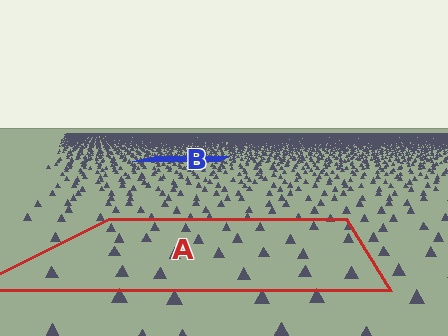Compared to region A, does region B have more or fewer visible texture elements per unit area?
Region B has more texture elements per unit area — they are packed more densely because it is farther away.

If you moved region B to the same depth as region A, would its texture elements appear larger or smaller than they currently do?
They would appear larger. At a closer depth, the same texture elements are projected at a bigger on-screen size.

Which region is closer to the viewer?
Region A is closer. The texture elements there are larger and more spread out.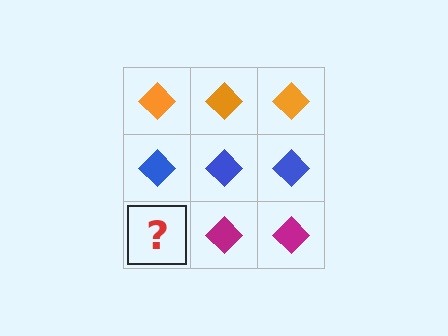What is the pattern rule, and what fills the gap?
The rule is that each row has a consistent color. The gap should be filled with a magenta diamond.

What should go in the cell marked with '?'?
The missing cell should contain a magenta diamond.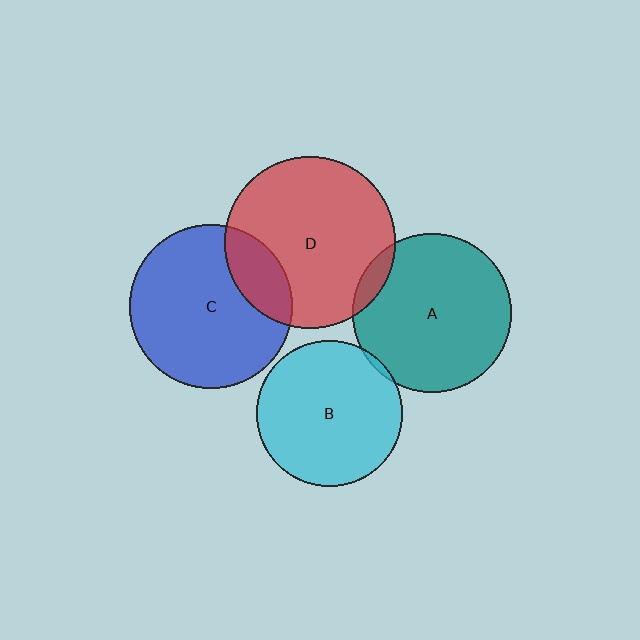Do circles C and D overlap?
Yes.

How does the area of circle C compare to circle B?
Approximately 1.3 times.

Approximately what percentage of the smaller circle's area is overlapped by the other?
Approximately 20%.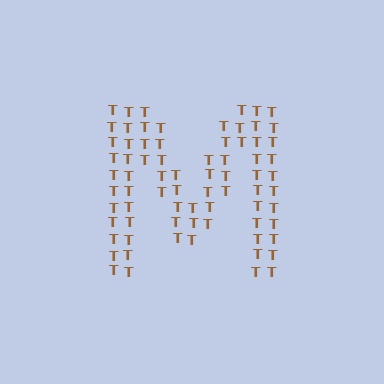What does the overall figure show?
The overall figure shows the letter M.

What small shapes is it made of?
It is made of small letter T's.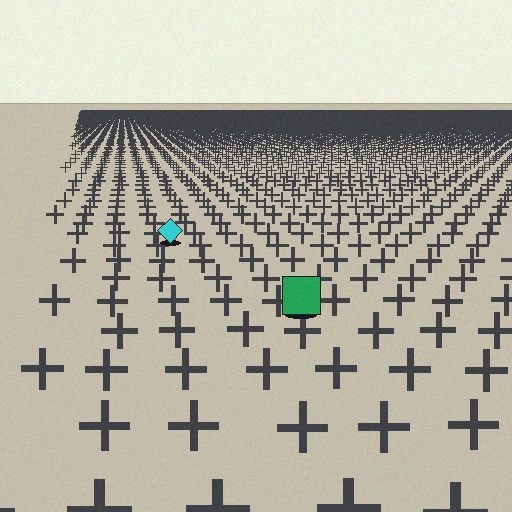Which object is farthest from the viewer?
The cyan diamond is farthest from the viewer. It appears smaller and the ground texture around it is denser.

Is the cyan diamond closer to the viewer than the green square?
No. The green square is closer — you can tell from the texture gradient: the ground texture is coarser near it.